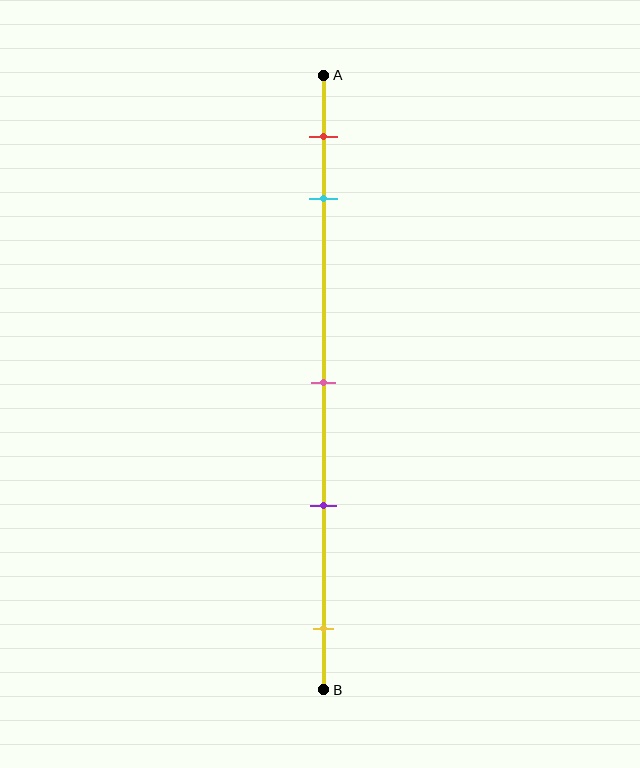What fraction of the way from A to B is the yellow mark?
The yellow mark is approximately 90% (0.9) of the way from A to B.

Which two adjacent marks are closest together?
The red and cyan marks are the closest adjacent pair.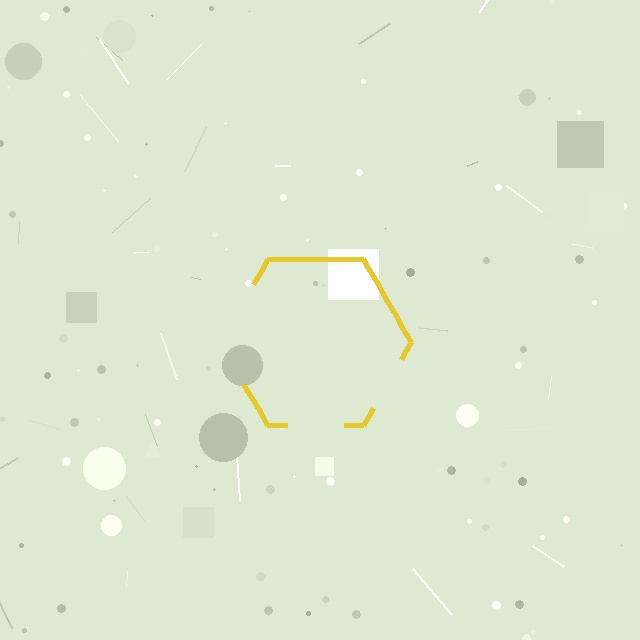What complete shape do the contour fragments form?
The contour fragments form a hexagon.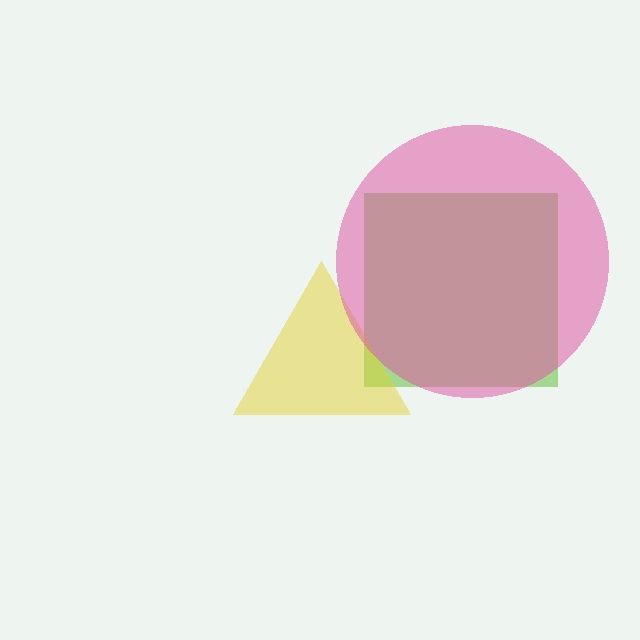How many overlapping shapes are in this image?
There are 3 overlapping shapes in the image.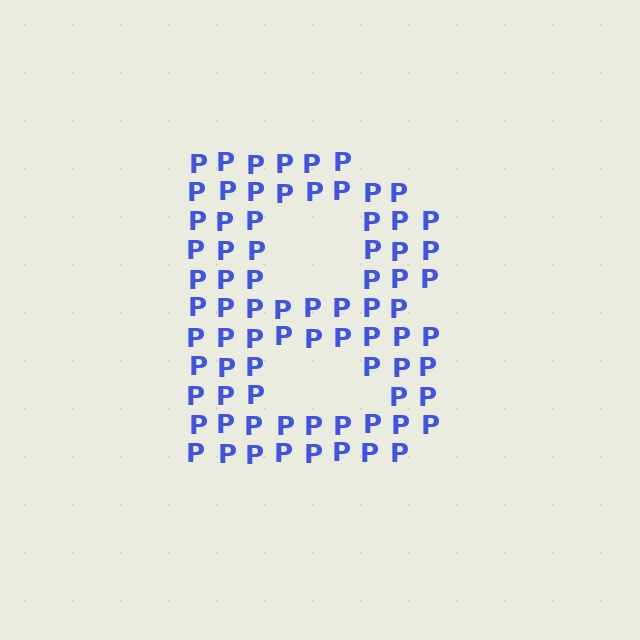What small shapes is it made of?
It is made of small letter P's.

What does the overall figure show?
The overall figure shows the letter B.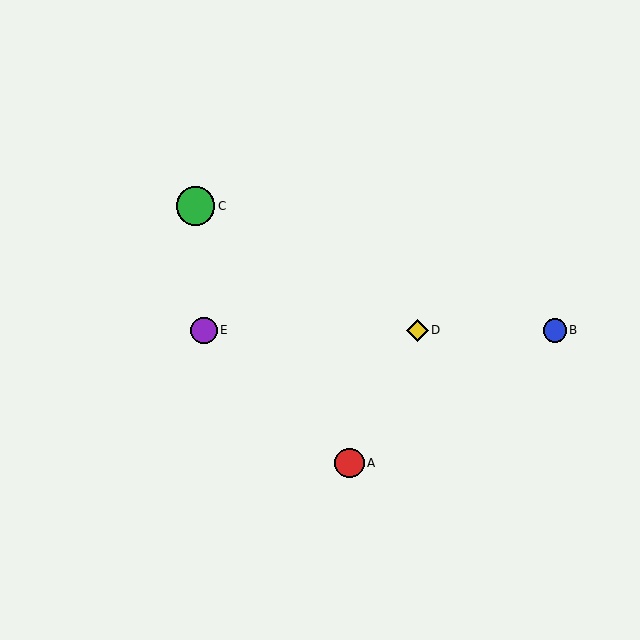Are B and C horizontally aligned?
No, B is at y≈331 and C is at y≈206.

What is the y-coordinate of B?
Object B is at y≈331.